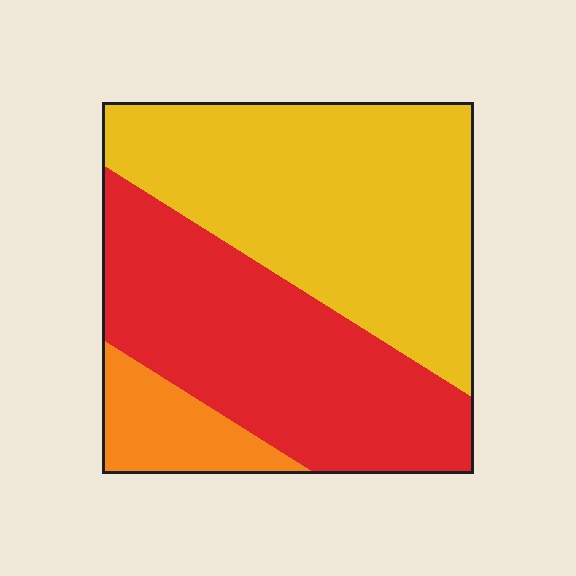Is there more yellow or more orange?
Yellow.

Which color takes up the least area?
Orange, at roughly 10%.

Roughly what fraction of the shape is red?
Red covers 41% of the shape.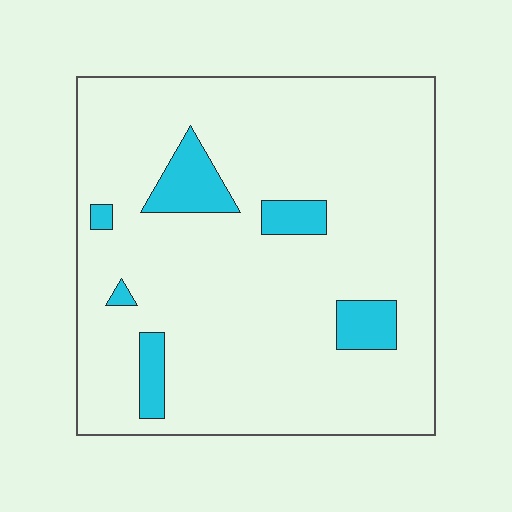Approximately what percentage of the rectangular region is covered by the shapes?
Approximately 10%.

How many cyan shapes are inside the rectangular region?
6.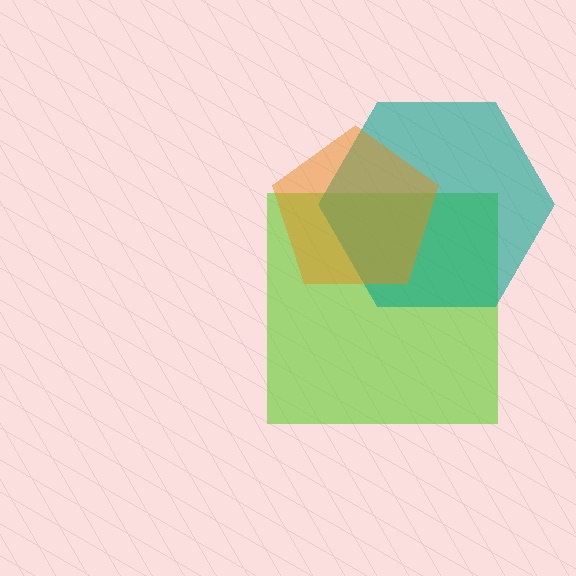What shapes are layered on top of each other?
The layered shapes are: a lime square, a teal hexagon, an orange pentagon.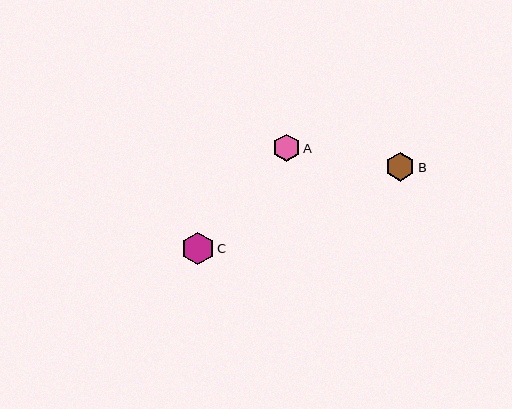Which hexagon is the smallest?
Hexagon A is the smallest with a size of approximately 27 pixels.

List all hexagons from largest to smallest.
From largest to smallest: C, B, A.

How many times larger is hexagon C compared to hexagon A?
Hexagon C is approximately 1.2 times the size of hexagon A.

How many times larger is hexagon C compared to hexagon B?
Hexagon C is approximately 1.1 times the size of hexagon B.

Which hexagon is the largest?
Hexagon C is the largest with a size of approximately 32 pixels.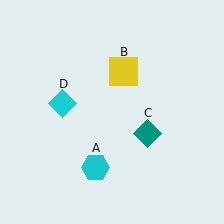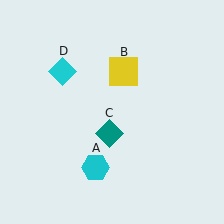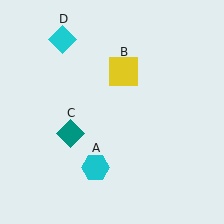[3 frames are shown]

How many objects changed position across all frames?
2 objects changed position: teal diamond (object C), cyan diamond (object D).